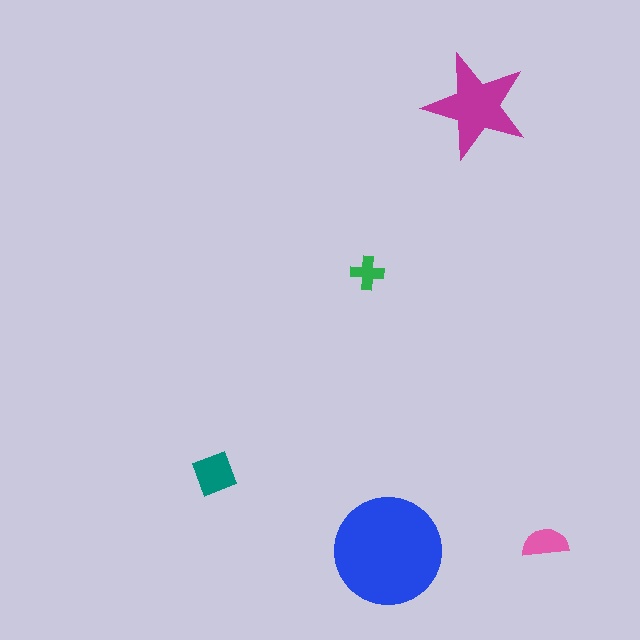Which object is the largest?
The blue circle.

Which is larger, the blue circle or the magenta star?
The blue circle.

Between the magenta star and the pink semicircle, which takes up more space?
The magenta star.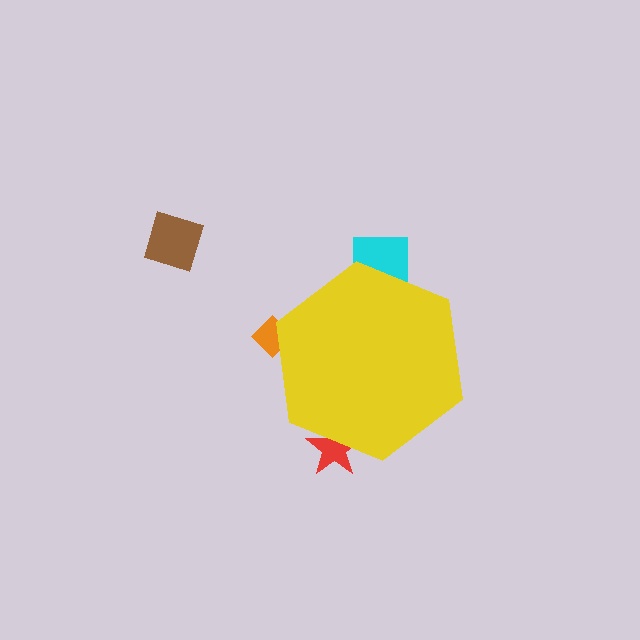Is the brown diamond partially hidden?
No, the brown diamond is fully visible.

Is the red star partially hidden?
Yes, the red star is partially hidden behind the yellow hexagon.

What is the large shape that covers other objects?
A yellow hexagon.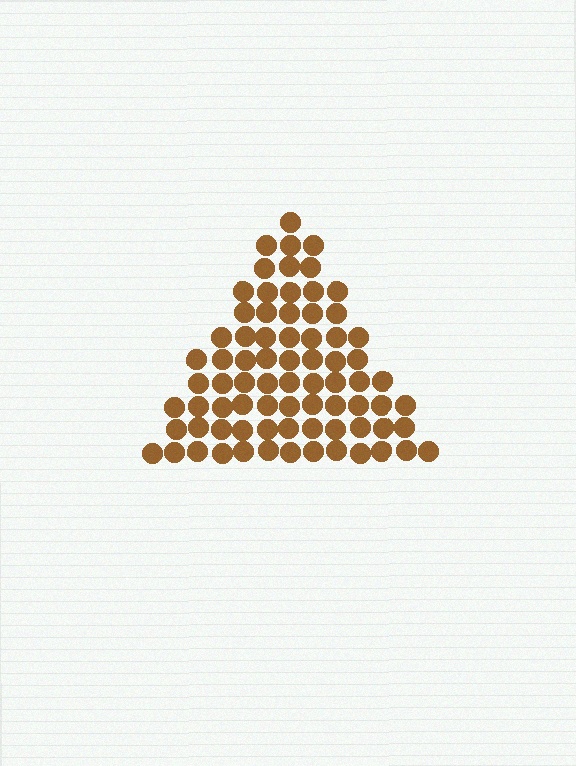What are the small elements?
The small elements are circles.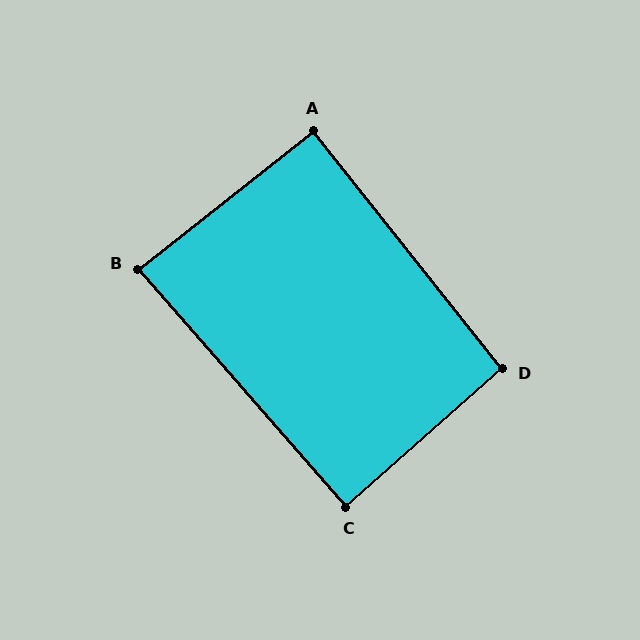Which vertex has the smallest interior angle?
B, at approximately 87 degrees.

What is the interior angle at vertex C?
Approximately 90 degrees (approximately right).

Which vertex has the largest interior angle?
D, at approximately 93 degrees.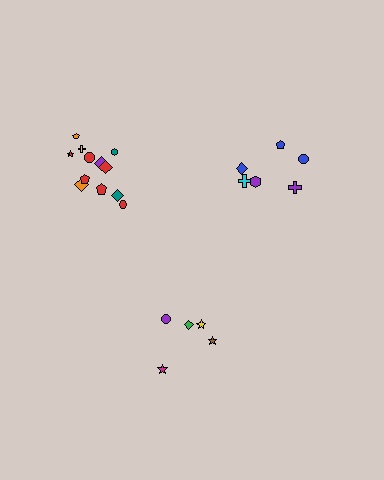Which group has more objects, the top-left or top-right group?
The top-left group.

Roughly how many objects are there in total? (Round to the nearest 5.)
Roughly 25 objects in total.